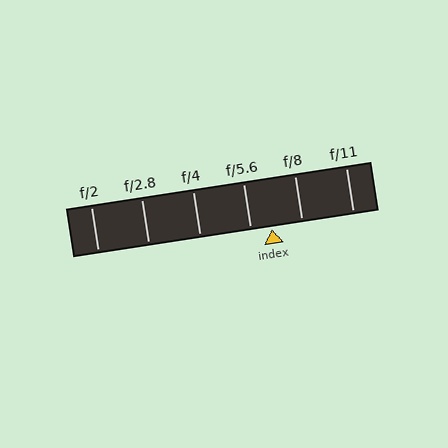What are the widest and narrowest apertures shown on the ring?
The widest aperture shown is f/2 and the narrowest is f/11.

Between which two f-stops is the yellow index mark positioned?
The index mark is between f/5.6 and f/8.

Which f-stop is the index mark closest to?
The index mark is closest to f/5.6.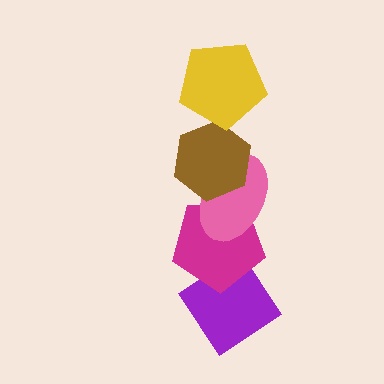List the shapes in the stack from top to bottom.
From top to bottom: the yellow pentagon, the brown hexagon, the pink ellipse, the magenta pentagon, the purple diamond.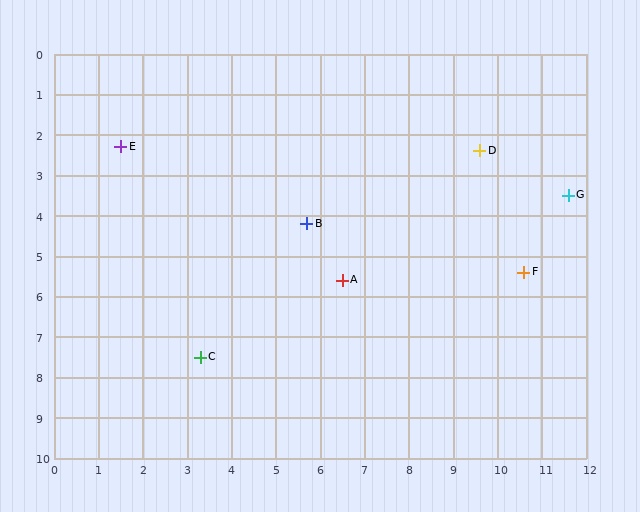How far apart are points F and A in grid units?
Points F and A are about 4.1 grid units apart.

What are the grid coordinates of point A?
Point A is at approximately (6.5, 5.6).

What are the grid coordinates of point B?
Point B is at approximately (5.7, 4.2).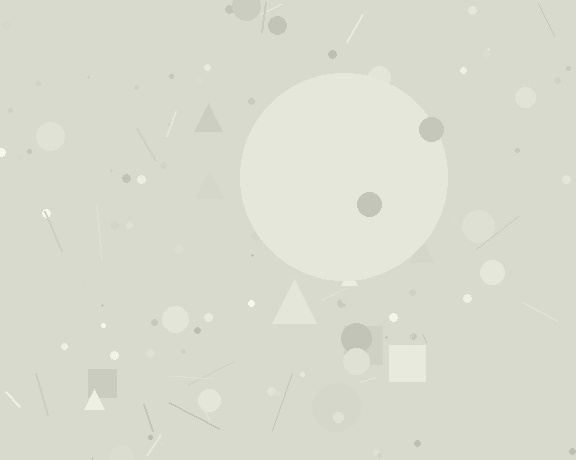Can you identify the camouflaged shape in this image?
The camouflaged shape is a circle.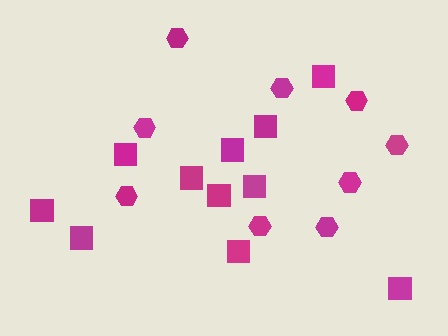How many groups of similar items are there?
There are 2 groups: one group of hexagons (9) and one group of squares (11).